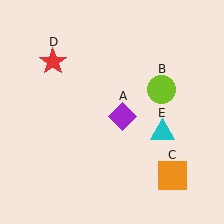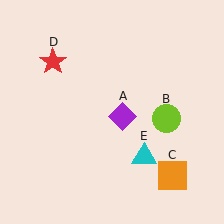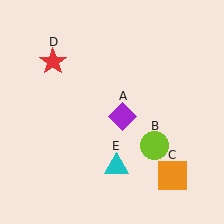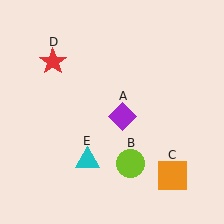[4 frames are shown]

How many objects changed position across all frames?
2 objects changed position: lime circle (object B), cyan triangle (object E).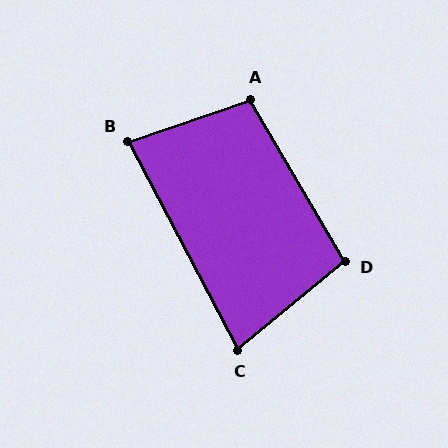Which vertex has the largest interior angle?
A, at approximately 101 degrees.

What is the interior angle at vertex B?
Approximately 81 degrees (acute).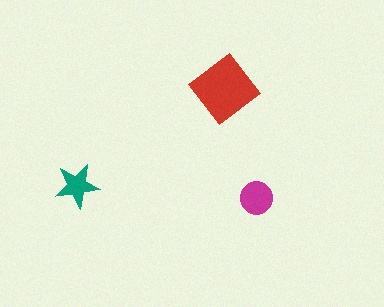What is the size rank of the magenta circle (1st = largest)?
2nd.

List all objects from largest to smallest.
The red diamond, the magenta circle, the teal star.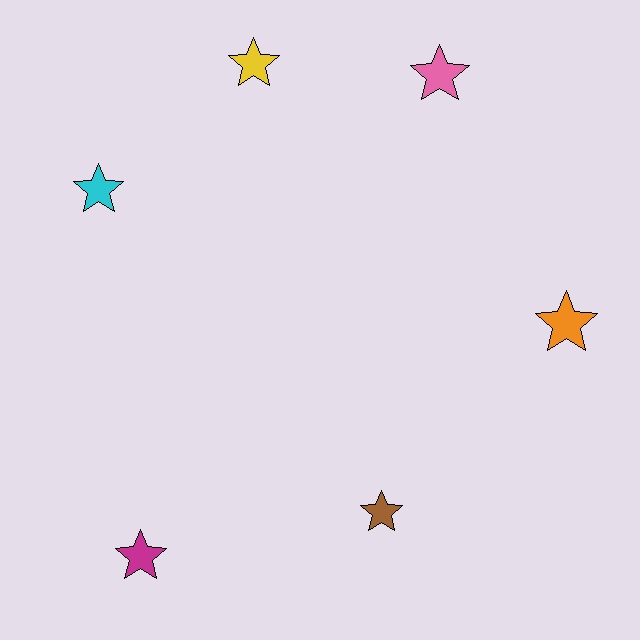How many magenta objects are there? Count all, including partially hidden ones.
There is 1 magenta object.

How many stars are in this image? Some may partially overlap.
There are 6 stars.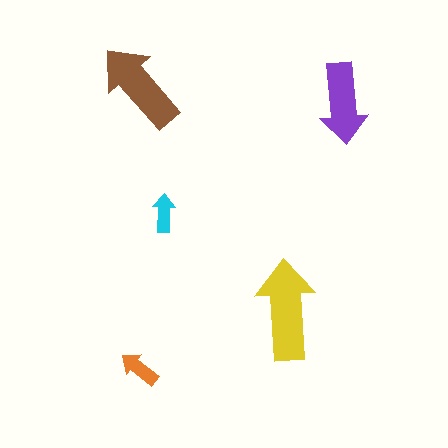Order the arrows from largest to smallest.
the yellow one, the brown one, the purple one, the orange one, the cyan one.